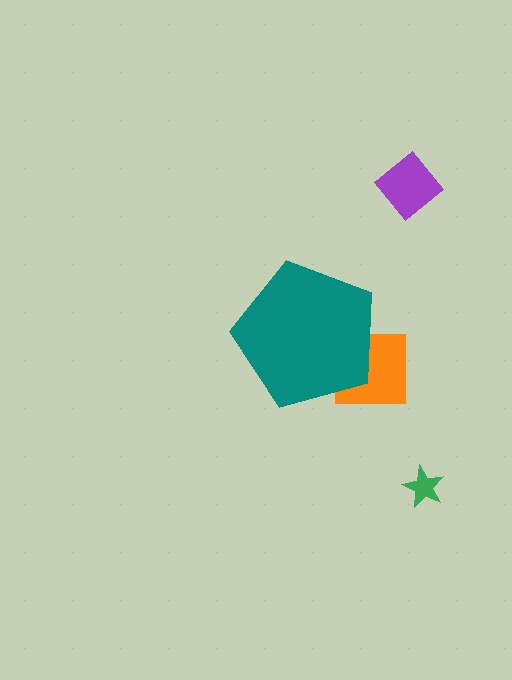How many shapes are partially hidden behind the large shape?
1 shape is partially hidden.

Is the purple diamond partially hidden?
No, the purple diamond is fully visible.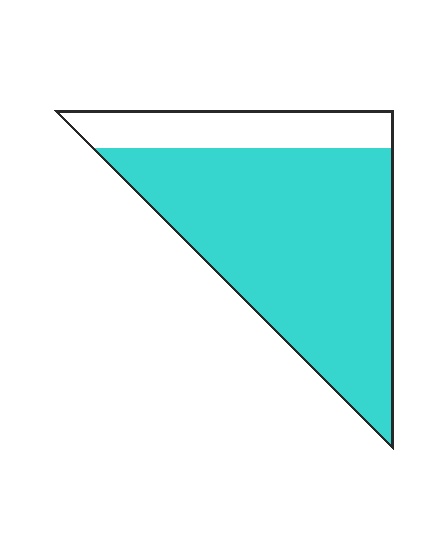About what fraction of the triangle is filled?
About four fifths (4/5).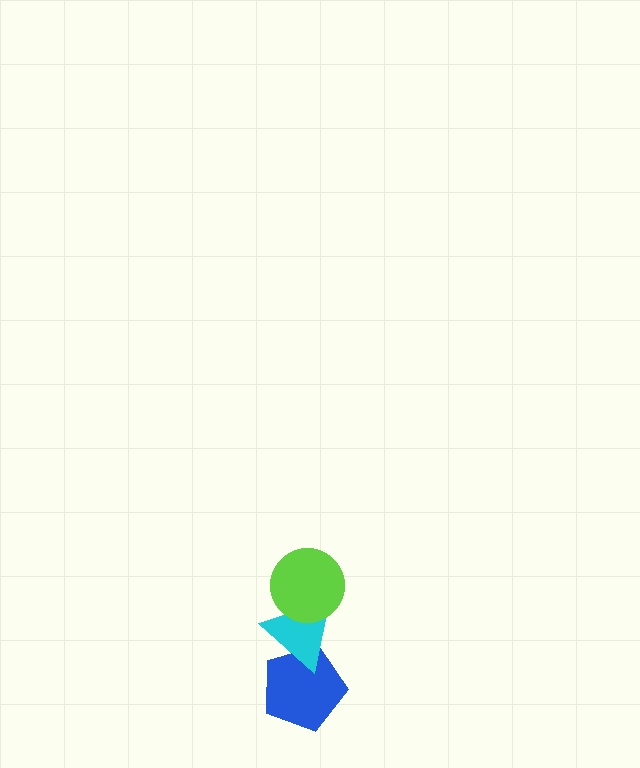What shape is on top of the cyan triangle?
The lime circle is on top of the cyan triangle.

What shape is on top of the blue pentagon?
The cyan triangle is on top of the blue pentagon.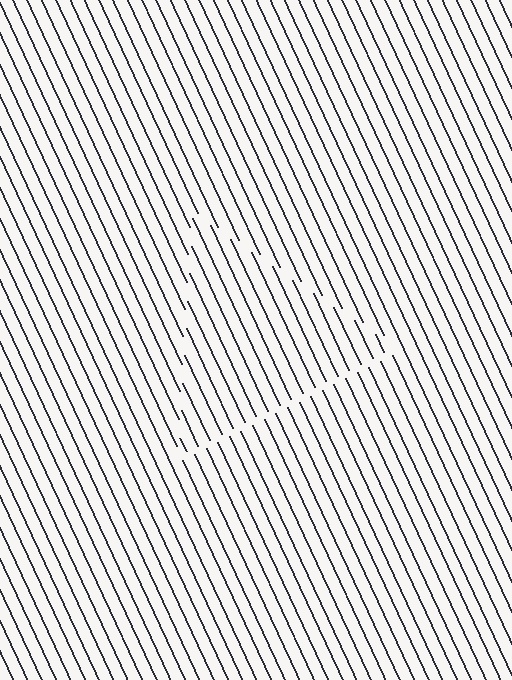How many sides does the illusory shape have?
3 sides — the line-ends trace a triangle.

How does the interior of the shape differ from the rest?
The interior of the shape contains the same grating, shifted by half a period — the contour is defined by the phase discontinuity where line-ends from the inner and outer gratings abut.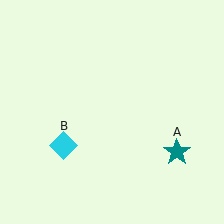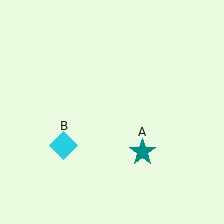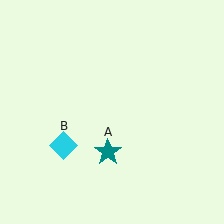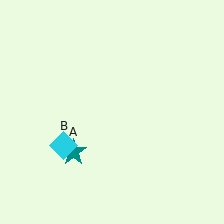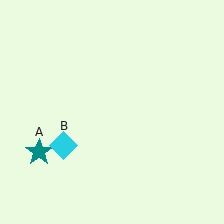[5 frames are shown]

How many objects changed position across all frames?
1 object changed position: teal star (object A).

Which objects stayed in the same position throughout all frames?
Cyan diamond (object B) remained stationary.